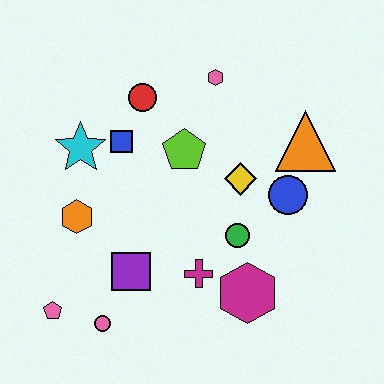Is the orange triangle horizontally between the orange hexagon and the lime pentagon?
No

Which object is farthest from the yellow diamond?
The pink pentagon is farthest from the yellow diamond.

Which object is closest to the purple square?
The pink circle is closest to the purple square.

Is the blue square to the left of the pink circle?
No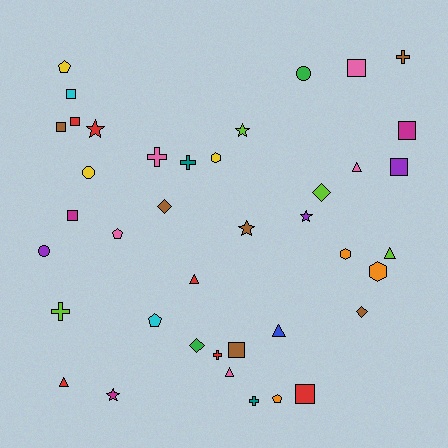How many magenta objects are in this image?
There are 3 magenta objects.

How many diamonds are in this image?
There are 4 diamonds.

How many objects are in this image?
There are 40 objects.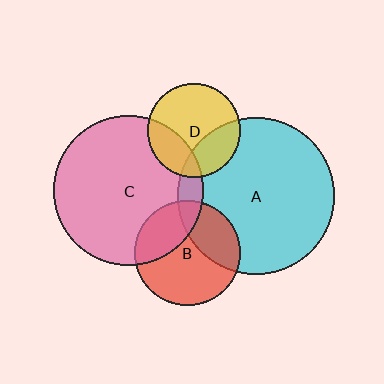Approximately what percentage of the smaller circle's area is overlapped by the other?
Approximately 30%.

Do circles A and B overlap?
Yes.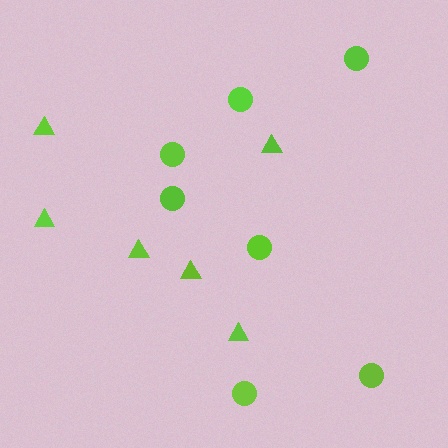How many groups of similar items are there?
There are 2 groups: one group of circles (7) and one group of triangles (6).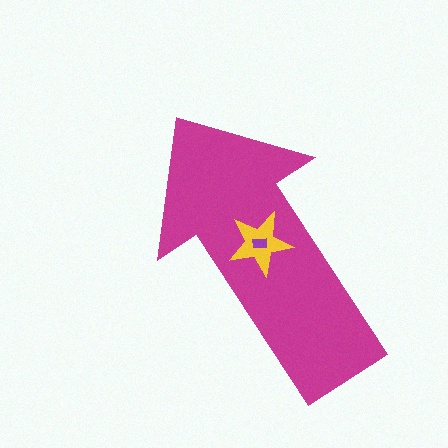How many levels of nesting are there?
3.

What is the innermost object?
The purple rectangle.